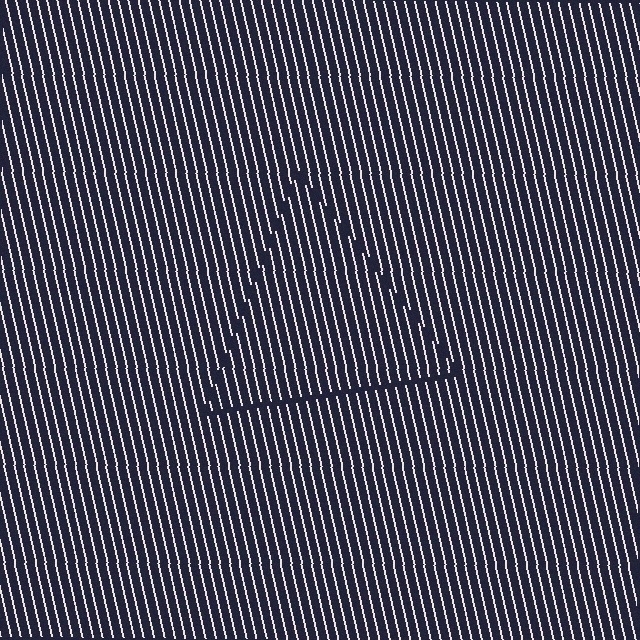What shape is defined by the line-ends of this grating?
An illusory triangle. The interior of the shape contains the same grating, shifted by half a period — the contour is defined by the phase discontinuity where line-ends from the inner and outer gratings abut.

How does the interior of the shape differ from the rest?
The interior of the shape contains the same grating, shifted by half a period — the contour is defined by the phase discontinuity where line-ends from the inner and outer gratings abut.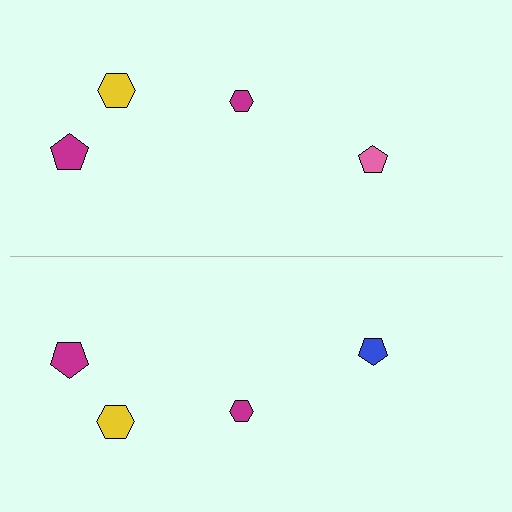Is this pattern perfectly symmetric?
No, the pattern is not perfectly symmetric. The blue pentagon on the bottom side breaks the symmetry — its mirror counterpart is pink.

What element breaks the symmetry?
The blue pentagon on the bottom side breaks the symmetry — its mirror counterpart is pink.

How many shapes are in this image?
There are 8 shapes in this image.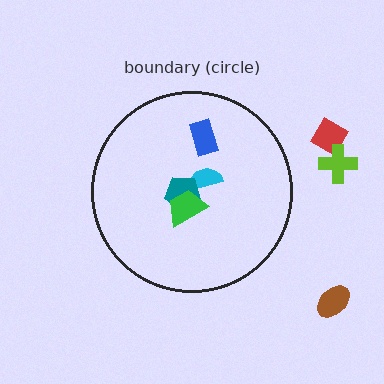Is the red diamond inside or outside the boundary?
Outside.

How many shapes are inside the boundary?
4 inside, 3 outside.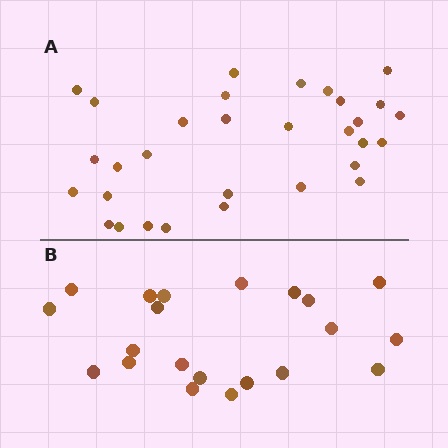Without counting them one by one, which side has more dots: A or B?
Region A (the top region) has more dots.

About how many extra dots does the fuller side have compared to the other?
Region A has roughly 10 or so more dots than region B.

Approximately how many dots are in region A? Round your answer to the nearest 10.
About 30 dots. (The exact count is 31, which rounds to 30.)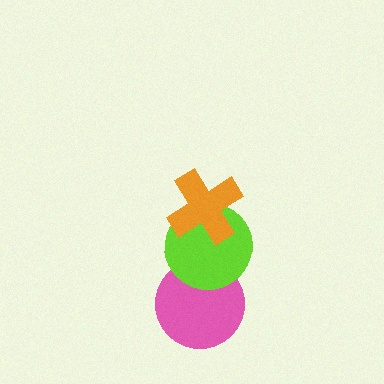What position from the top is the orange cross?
The orange cross is 1st from the top.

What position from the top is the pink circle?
The pink circle is 3rd from the top.